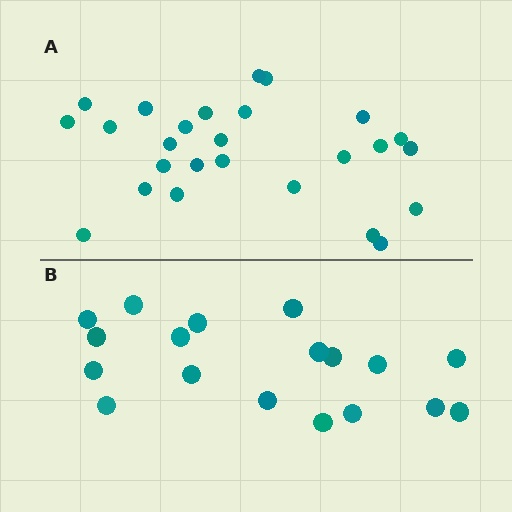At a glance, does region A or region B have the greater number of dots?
Region A (the top region) has more dots.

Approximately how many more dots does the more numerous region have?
Region A has roughly 8 or so more dots than region B.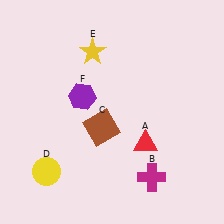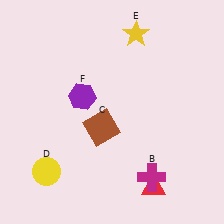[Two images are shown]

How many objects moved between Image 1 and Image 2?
2 objects moved between the two images.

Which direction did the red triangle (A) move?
The red triangle (A) moved down.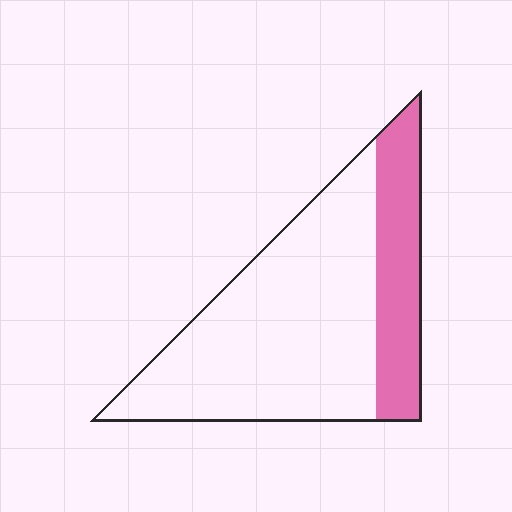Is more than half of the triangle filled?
No.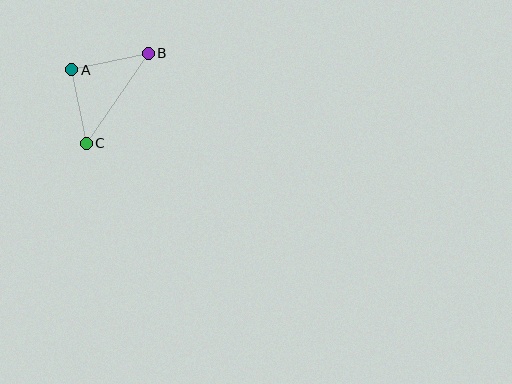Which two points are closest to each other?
Points A and C are closest to each other.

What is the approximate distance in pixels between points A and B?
The distance between A and B is approximately 78 pixels.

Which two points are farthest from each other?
Points B and C are farthest from each other.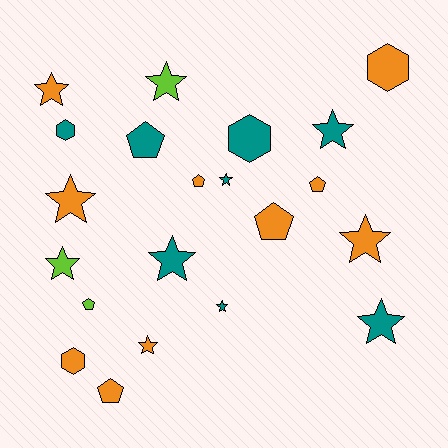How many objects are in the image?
There are 21 objects.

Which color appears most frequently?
Orange, with 10 objects.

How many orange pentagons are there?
There are 4 orange pentagons.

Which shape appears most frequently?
Star, with 11 objects.